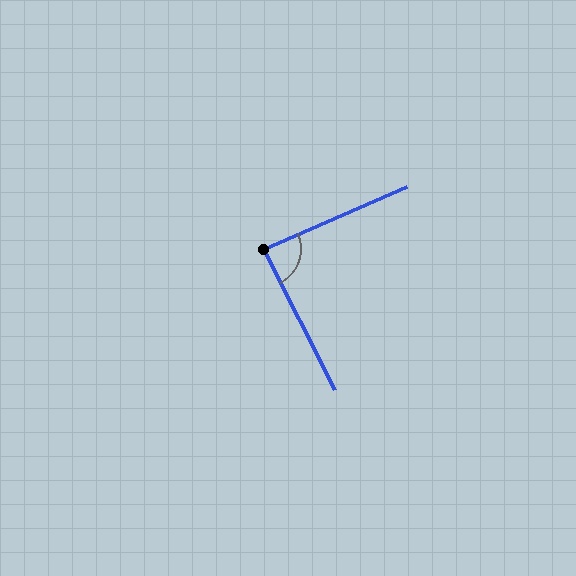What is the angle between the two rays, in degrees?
Approximately 87 degrees.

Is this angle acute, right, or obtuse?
It is approximately a right angle.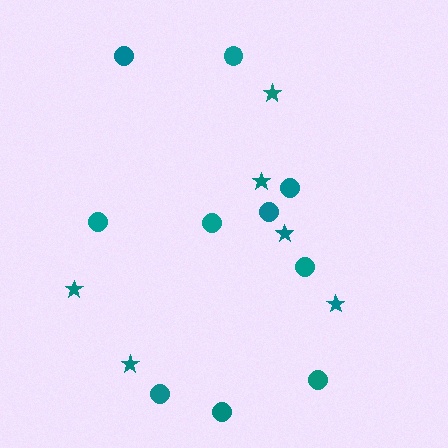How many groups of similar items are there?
There are 2 groups: one group of stars (6) and one group of circles (10).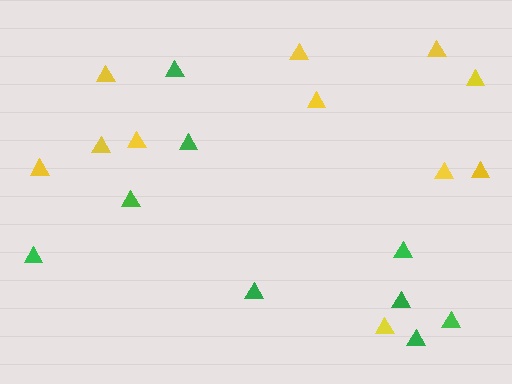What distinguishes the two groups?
There are 2 groups: one group of green triangles (9) and one group of yellow triangles (11).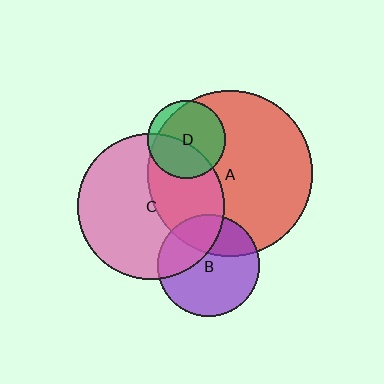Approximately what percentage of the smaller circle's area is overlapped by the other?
Approximately 40%.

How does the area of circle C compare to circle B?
Approximately 2.1 times.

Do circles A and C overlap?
Yes.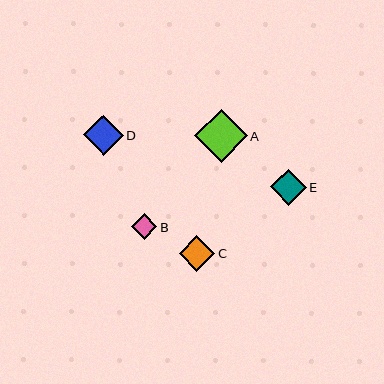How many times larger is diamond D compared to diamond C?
Diamond D is approximately 1.1 times the size of diamond C.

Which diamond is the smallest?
Diamond B is the smallest with a size of approximately 26 pixels.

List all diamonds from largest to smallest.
From largest to smallest: A, D, C, E, B.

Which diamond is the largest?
Diamond A is the largest with a size of approximately 53 pixels.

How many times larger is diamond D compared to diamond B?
Diamond D is approximately 1.5 times the size of diamond B.